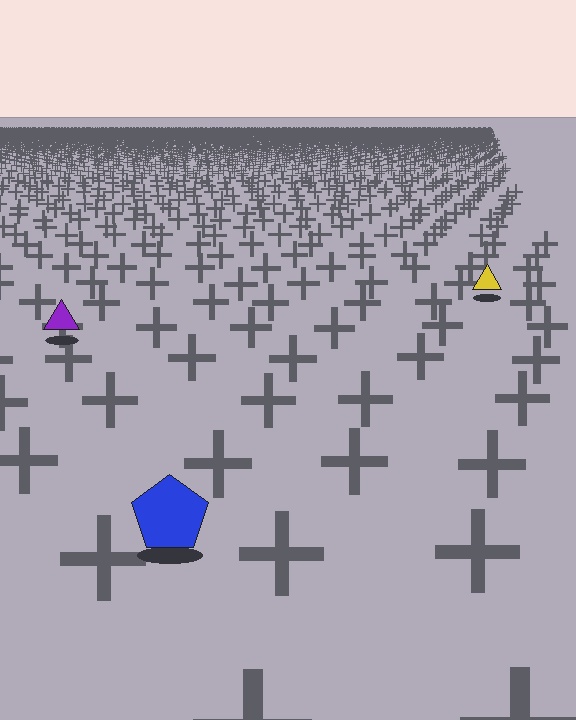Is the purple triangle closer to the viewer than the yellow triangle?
Yes. The purple triangle is closer — you can tell from the texture gradient: the ground texture is coarser near it.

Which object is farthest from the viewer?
The yellow triangle is farthest from the viewer. It appears smaller and the ground texture around it is denser.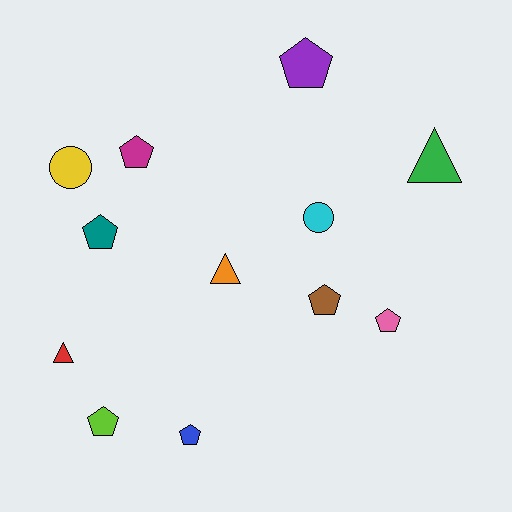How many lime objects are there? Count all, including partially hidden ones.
There is 1 lime object.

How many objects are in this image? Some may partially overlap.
There are 12 objects.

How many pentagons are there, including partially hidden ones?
There are 7 pentagons.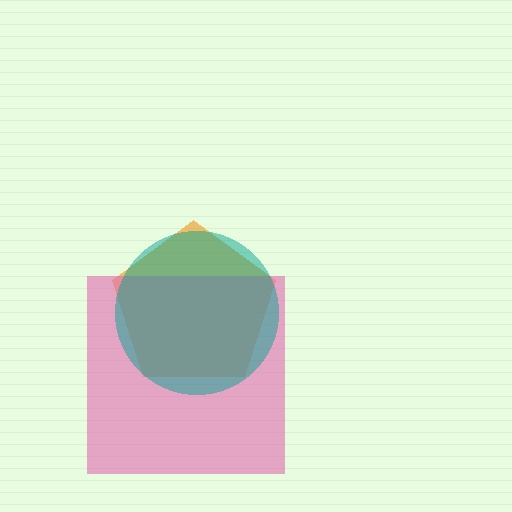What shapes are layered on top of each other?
The layered shapes are: an orange pentagon, a pink square, a teal circle.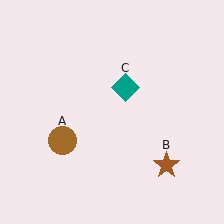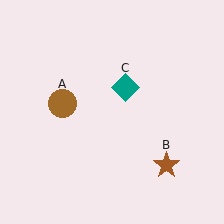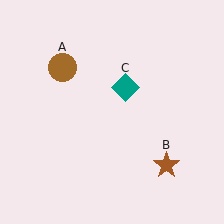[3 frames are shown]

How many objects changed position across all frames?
1 object changed position: brown circle (object A).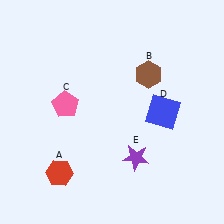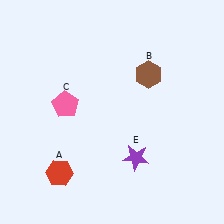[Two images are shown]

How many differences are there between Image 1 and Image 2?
There is 1 difference between the two images.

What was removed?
The blue square (D) was removed in Image 2.